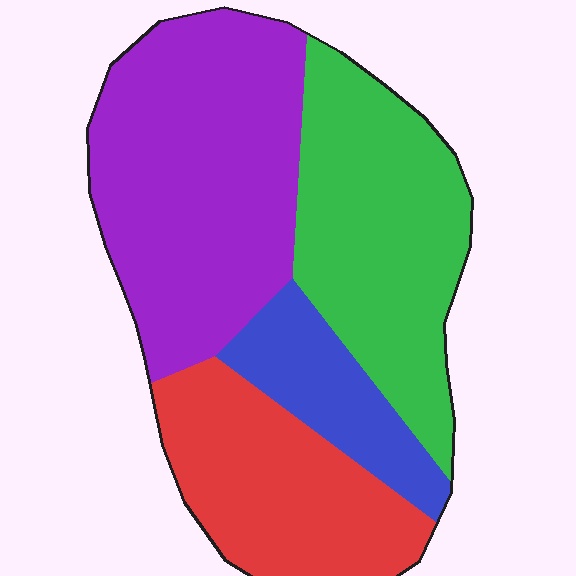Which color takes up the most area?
Purple, at roughly 35%.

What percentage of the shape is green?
Green covers 29% of the shape.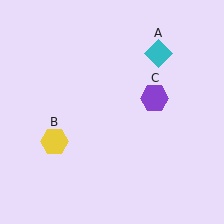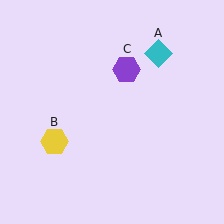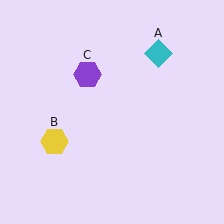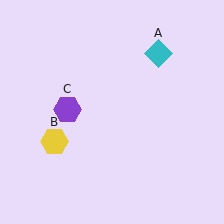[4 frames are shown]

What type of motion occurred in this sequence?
The purple hexagon (object C) rotated counterclockwise around the center of the scene.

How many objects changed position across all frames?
1 object changed position: purple hexagon (object C).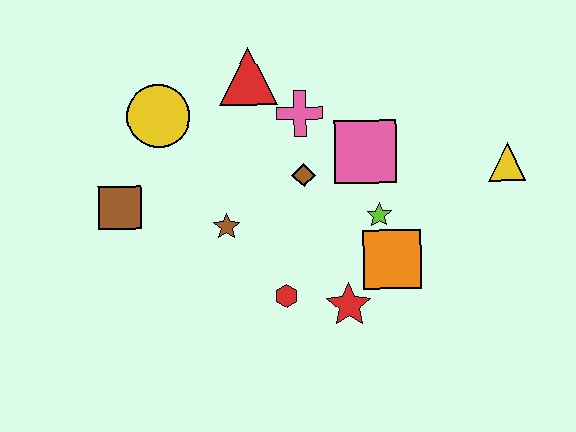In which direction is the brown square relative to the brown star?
The brown square is to the left of the brown star.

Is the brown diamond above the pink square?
No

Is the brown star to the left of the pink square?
Yes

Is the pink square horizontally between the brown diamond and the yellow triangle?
Yes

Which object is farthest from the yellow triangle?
The brown square is farthest from the yellow triangle.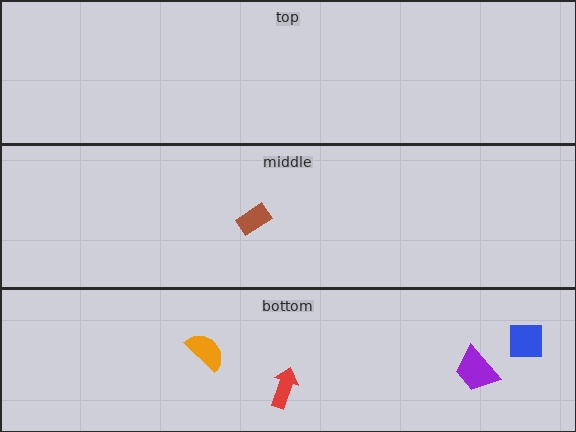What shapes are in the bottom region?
The red arrow, the purple trapezoid, the orange semicircle, the blue square.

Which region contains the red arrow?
The bottom region.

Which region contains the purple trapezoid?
The bottom region.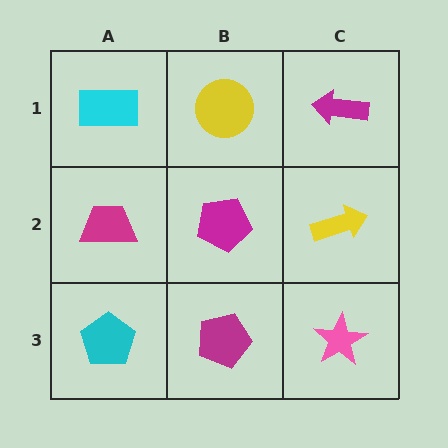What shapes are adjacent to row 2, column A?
A cyan rectangle (row 1, column A), a cyan pentagon (row 3, column A), a magenta pentagon (row 2, column B).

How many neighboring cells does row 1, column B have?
3.